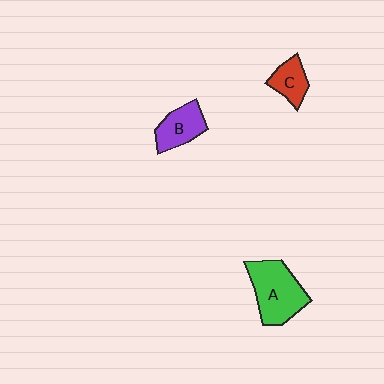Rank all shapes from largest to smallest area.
From largest to smallest: A (green), B (purple), C (red).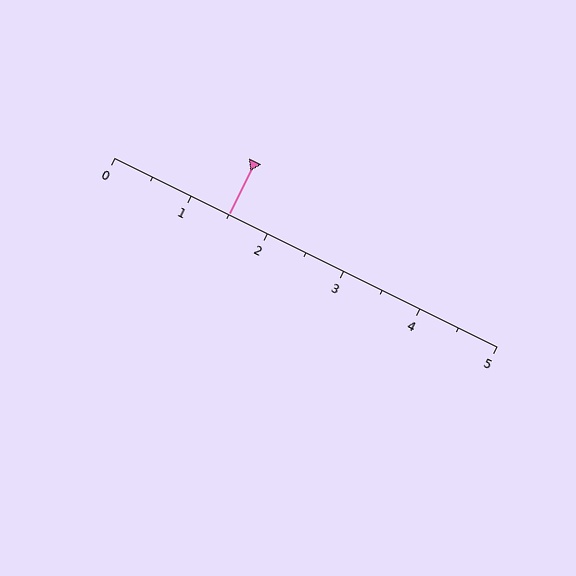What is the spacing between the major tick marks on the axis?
The major ticks are spaced 1 apart.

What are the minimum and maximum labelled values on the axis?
The axis runs from 0 to 5.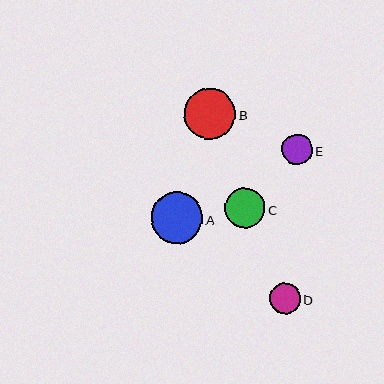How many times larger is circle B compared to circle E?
Circle B is approximately 1.7 times the size of circle E.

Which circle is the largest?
Circle B is the largest with a size of approximately 52 pixels.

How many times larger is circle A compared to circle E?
Circle A is approximately 1.7 times the size of circle E.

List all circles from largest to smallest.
From largest to smallest: B, A, C, D, E.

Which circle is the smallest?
Circle E is the smallest with a size of approximately 31 pixels.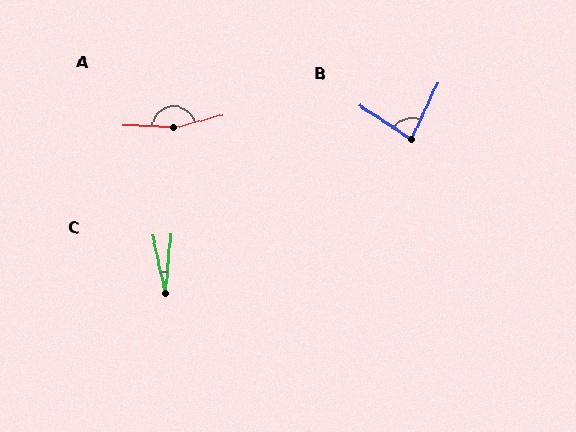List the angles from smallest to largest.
C (18°), B (82°), A (163°).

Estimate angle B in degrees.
Approximately 82 degrees.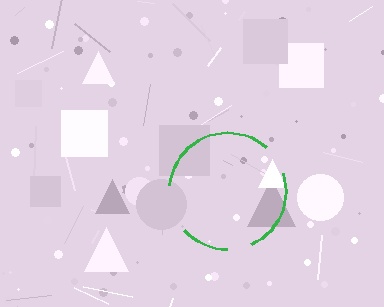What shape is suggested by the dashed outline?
The dashed outline suggests a circle.